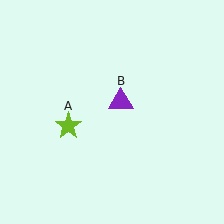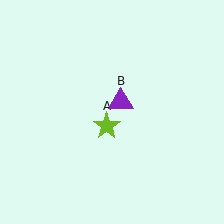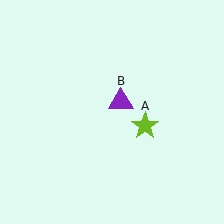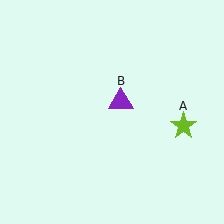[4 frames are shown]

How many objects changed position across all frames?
1 object changed position: lime star (object A).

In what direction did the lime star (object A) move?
The lime star (object A) moved right.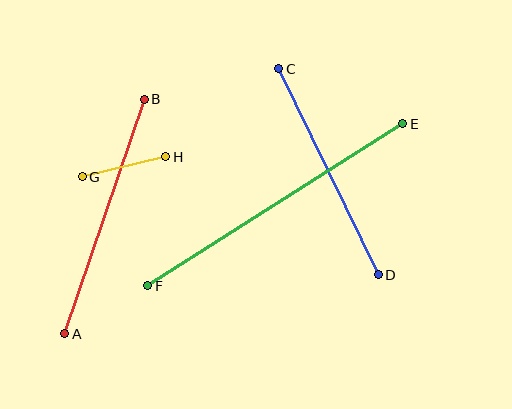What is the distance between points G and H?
The distance is approximately 86 pixels.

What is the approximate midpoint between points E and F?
The midpoint is at approximately (275, 205) pixels.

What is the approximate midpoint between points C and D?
The midpoint is at approximately (329, 172) pixels.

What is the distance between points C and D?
The distance is approximately 228 pixels.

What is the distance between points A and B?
The distance is approximately 248 pixels.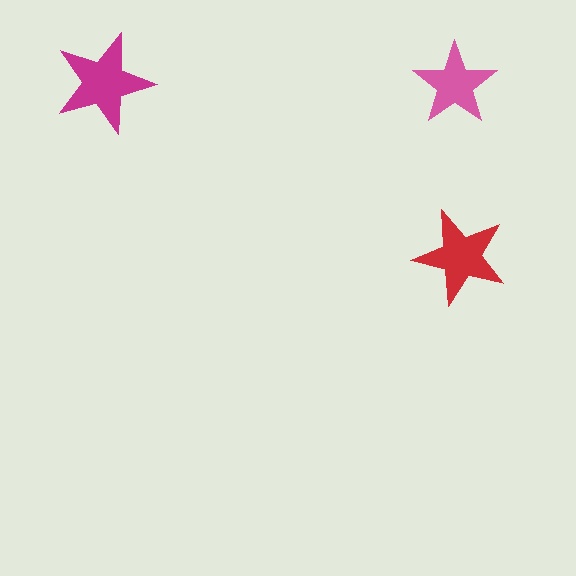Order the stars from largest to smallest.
the magenta one, the red one, the pink one.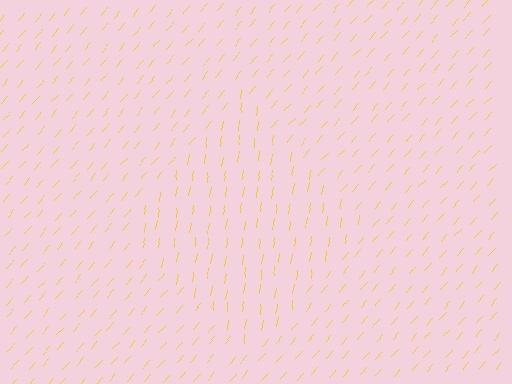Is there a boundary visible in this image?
Yes, there is a texture boundary formed by a change in line orientation.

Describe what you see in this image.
The image is filled with small yellow line segments. A diamond region in the image has lines oriented differently from the surrounding lines, creating a visible texture boundary.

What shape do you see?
I see a diamond.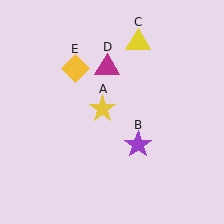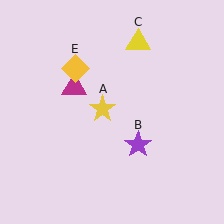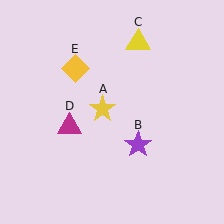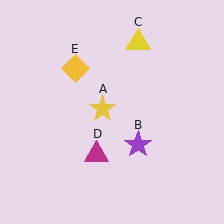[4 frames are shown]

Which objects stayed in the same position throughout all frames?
Yellow star (object A) and purple star (object B) and yellow triangle (object C) and yellow diamond (object E) remained stationary.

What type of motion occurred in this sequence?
The magenta triangle (object D) rotated counterclockwise around the center of the scene.